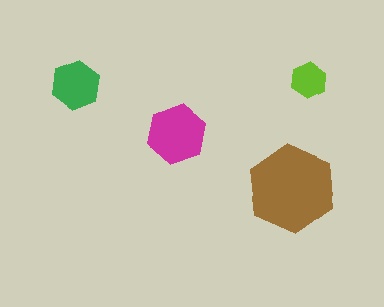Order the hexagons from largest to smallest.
the brown one, the magenta one, the green one, the lime one.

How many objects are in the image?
There are 4 objects in the image.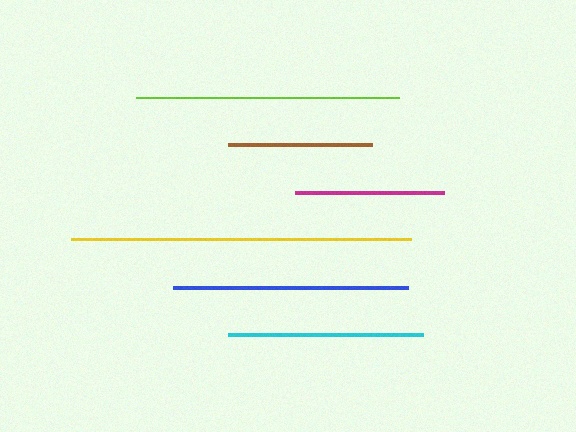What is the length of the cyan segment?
The cyan segment is approximately 195 pixels long.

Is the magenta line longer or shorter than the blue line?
The blue line is longer than the magenta line.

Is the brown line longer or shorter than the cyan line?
The cyan line is longer than the brown line.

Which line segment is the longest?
The yellow line is the longest at approximately 340 pixels.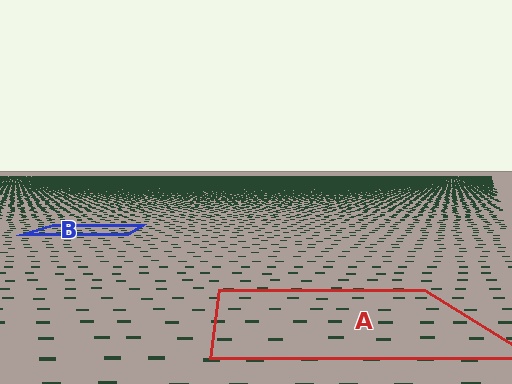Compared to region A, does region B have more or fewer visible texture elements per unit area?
Region B has more texture elements per unit area — they are packed more densely because it is farther away.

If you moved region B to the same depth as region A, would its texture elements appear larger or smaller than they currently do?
They would appear larger. At a closer depth, the same texture elements are projected at a bigger on-screen size.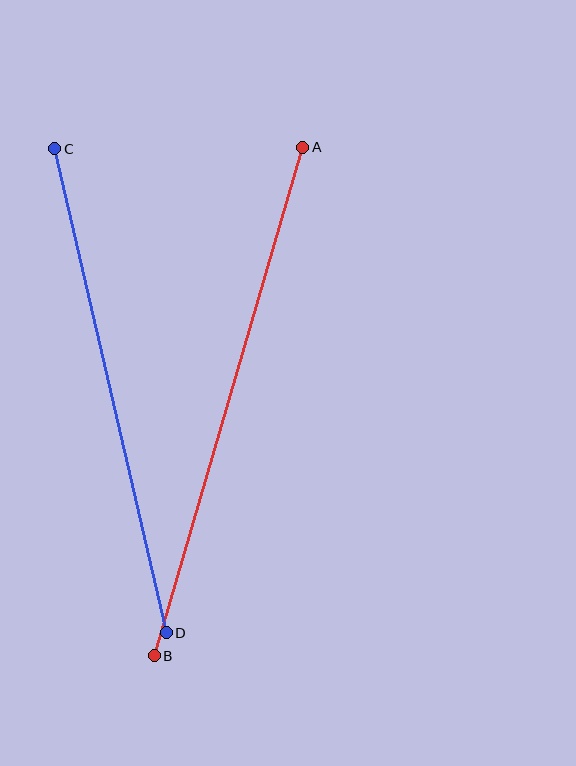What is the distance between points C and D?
The distance is approximately 496 pixels.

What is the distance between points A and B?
The distance is approximately 530 pixels.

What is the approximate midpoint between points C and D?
The midpoint is at approximately (111, 391) pixels.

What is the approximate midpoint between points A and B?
The midpoint is at approximately (229, 402) pixels.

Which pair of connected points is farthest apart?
Points A and B are farthest apart.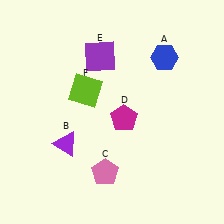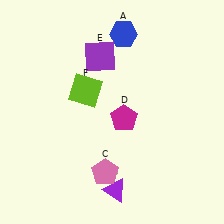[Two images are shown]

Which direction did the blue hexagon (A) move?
The blue hexagon (A) moved left.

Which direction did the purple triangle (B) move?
The purple triangle (B) moved right.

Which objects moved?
The objects that moved are: the blue hexagon (A), the purple triangle (B).